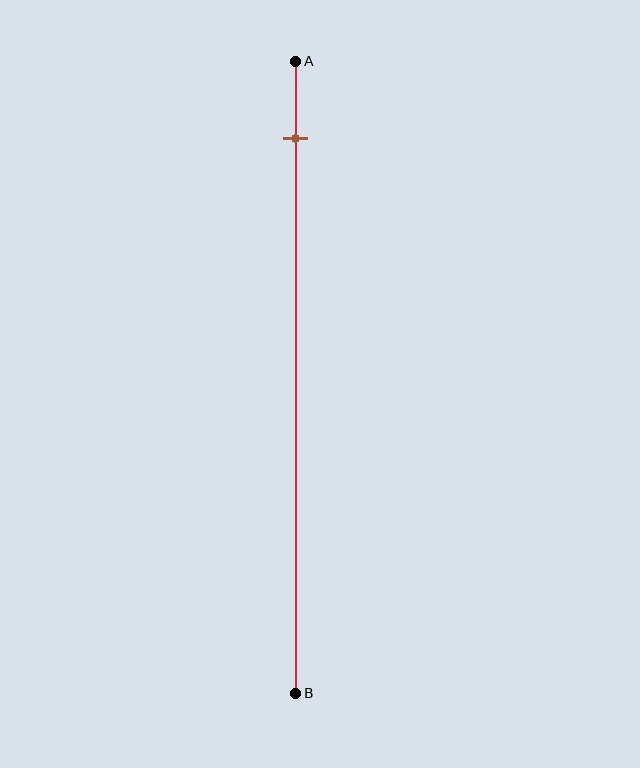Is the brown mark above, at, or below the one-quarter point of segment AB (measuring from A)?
The brown mark is above the one-quarter point of segment AB.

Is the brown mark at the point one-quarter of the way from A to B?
No, the mark is at about 10% from A, not at the 25% one-quarter point.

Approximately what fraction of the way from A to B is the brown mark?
The brown mark is approximately 10% of the way from A to B.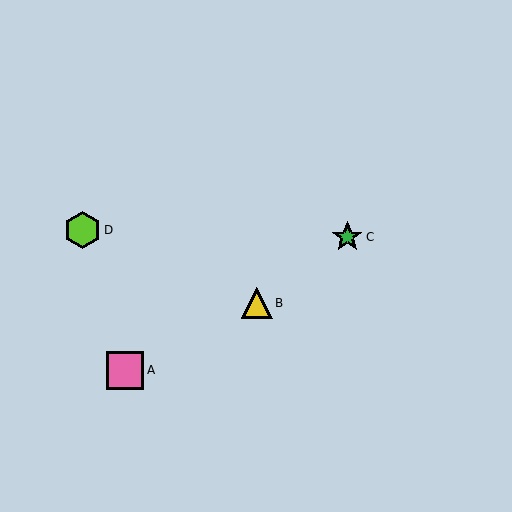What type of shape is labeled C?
Shape C is a green star.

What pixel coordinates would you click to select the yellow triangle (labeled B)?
Click at (257, 303) to select the yellow triangle B.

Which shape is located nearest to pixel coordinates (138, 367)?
The pink square (labeled A) at (125, 370) is nearest to that location.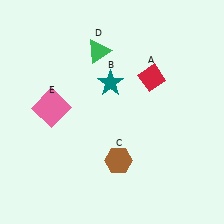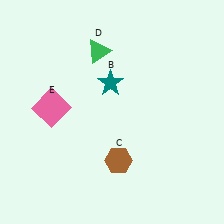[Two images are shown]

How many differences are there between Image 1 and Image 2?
There is 1 difference between the two images.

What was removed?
The red diamond (A) was removed in Image 2.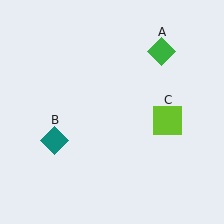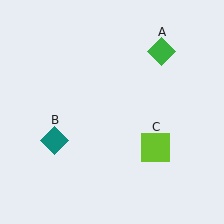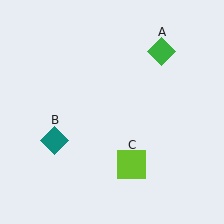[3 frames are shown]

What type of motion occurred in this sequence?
The lime square (object C) rotated clockwise around the center of the scene.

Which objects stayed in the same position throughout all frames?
Green diamond (object A) and teal diamond (object B) remained stationary.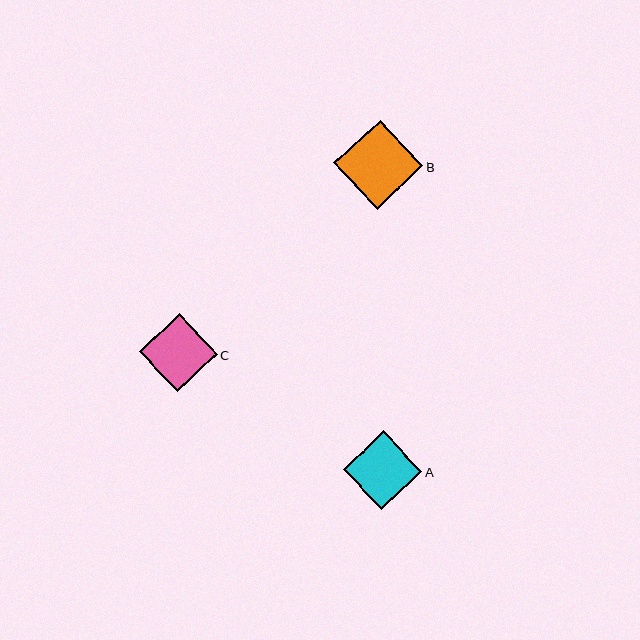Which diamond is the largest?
Diamond B is the largest with a size of approximately 89 pixels.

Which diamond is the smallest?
Diamond C is the smallest with a size of approximately 78 pixels.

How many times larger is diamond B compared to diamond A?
Diamond B is approximately 1.1 times the size of diamond A.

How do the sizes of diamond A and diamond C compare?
Diamond A and diamond C are approximately the same size.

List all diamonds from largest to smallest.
From largest to smallest: B, A, C.